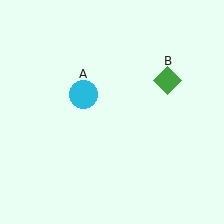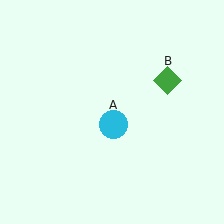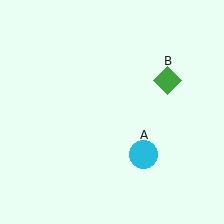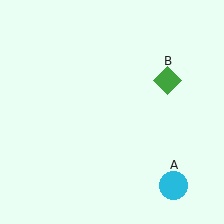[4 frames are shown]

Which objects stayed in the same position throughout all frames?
Green diamond (object B) remained stationary.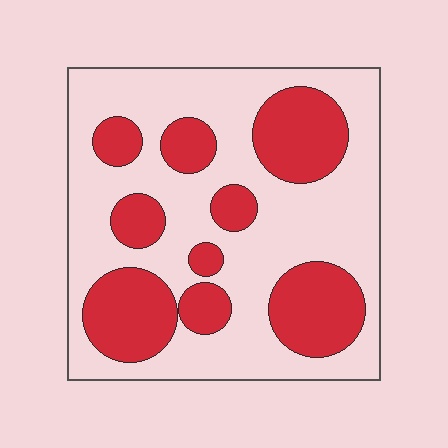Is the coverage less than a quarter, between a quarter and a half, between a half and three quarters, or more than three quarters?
Between a quarter and a half.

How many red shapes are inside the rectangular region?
9.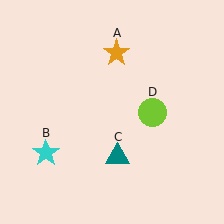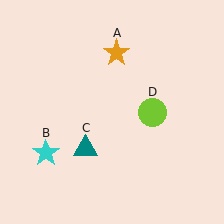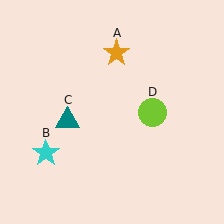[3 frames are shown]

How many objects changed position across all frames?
1 object changed position: teal triangle (object C).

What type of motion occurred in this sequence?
The teal triangle (object C) rotated clockwise around the center of the scene.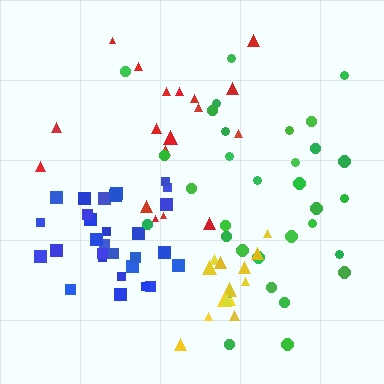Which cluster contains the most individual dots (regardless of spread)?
Green (32).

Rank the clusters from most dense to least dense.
blue, yellow, green, red.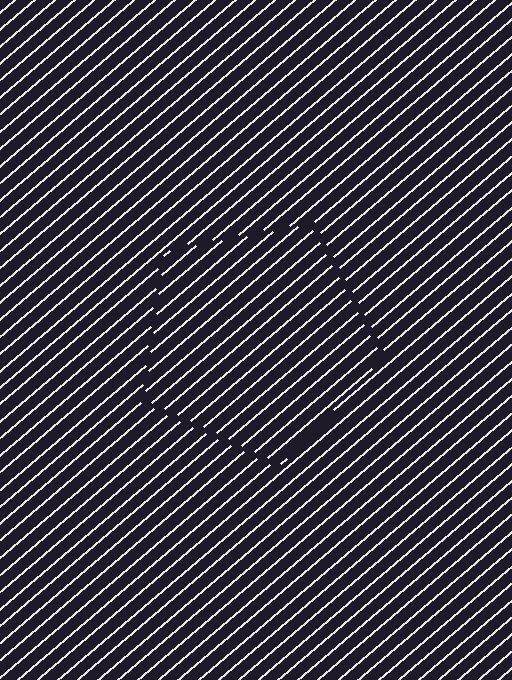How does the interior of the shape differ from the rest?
The interior of the shape contains the same grating, shifted by half a period — the contour is defined by the phase discontinuity where line-ends from the inner and outer gratings abut.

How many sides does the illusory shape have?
5 sides — the line-ends trace a pentagon.